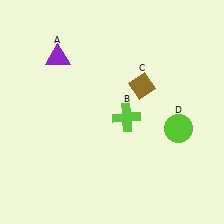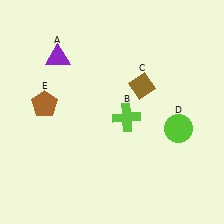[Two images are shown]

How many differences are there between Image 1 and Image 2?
There is 1 difference between the two images.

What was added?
A brown pentagon (E) was added in Image 2.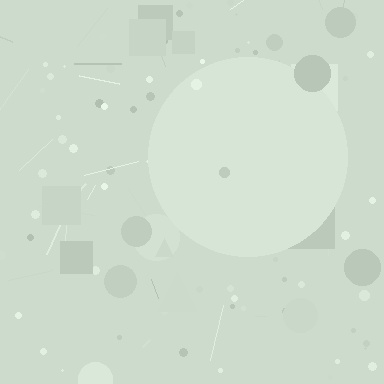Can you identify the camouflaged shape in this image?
The camouflaged shape is a circle.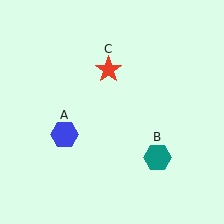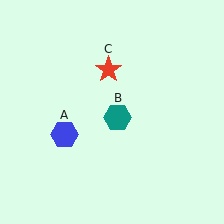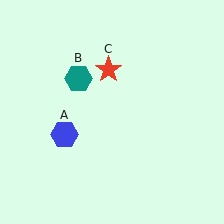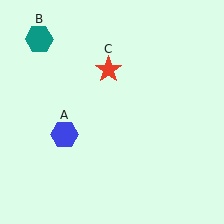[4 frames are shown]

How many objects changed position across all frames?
1 object changed position: teal hexagon (object B).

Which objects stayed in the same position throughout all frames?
Blue hexagon (object A) and red star (object C) remained stationary.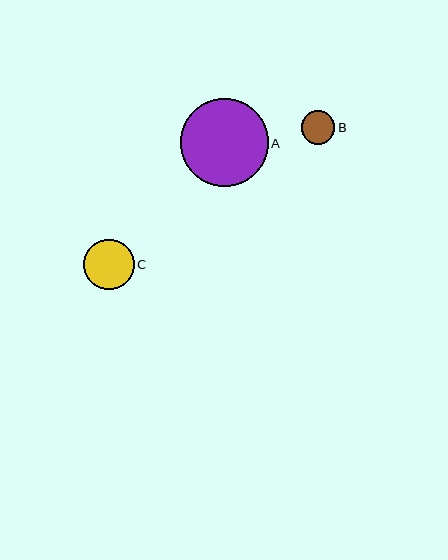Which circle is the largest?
Circle A is the largest with a size of approximately 88 pixels.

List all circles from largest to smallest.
From largest to smallest: A, C, B.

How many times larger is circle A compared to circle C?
Circle A is approximately 1.8 times the size of circle C.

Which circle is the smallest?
Circle B is the smallest with a size of approximately 34 pixels.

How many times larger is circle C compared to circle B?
Circle C is approximately 1.5 times the size of circle B.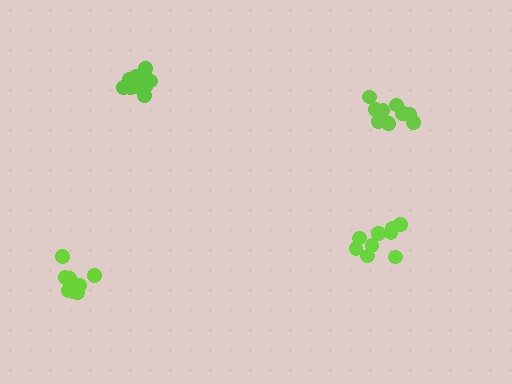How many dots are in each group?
Group 1: 11 dots, Group 2: 9 dots, Group 3: 14 dots, Group 4: 11 dots (45 total).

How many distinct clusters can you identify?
There are 4 distinct clusters.